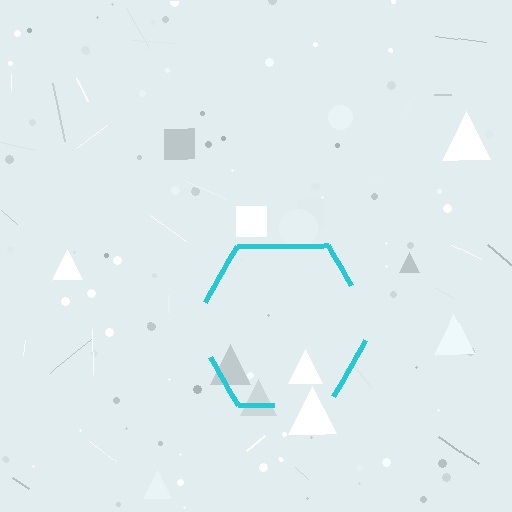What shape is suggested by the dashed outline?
The dashed outline suggests a hexagon.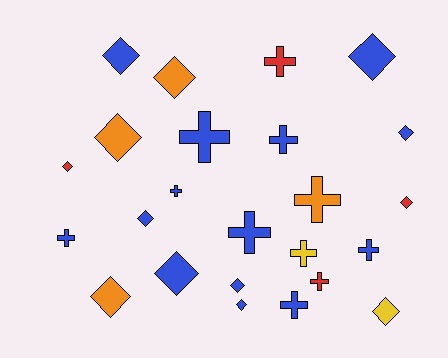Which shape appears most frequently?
Diamond, with 13 objects.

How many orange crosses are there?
There is 1 orange cross.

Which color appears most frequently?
Blue, with 14 objects.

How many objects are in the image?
There are 24 objects.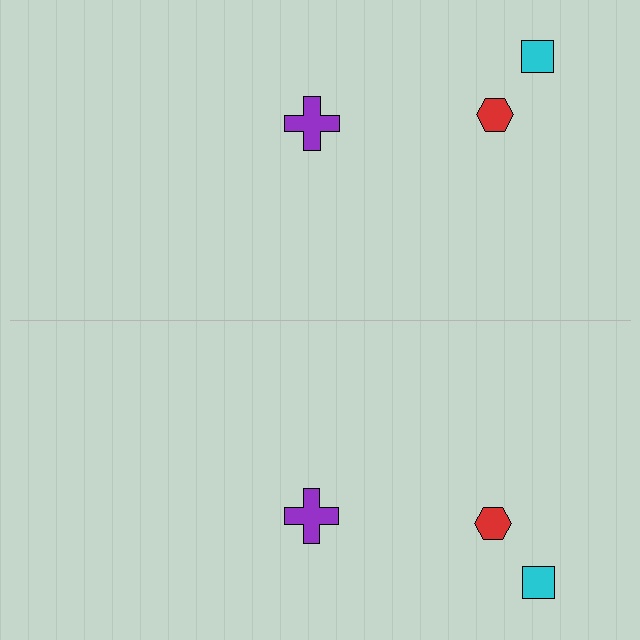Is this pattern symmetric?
Yes, this pattern has bilateral (reflection) symmetry.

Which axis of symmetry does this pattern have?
The pattern has a horizontal axis of symmetry running through the center of the image.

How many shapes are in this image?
There are 6 shapes in this image.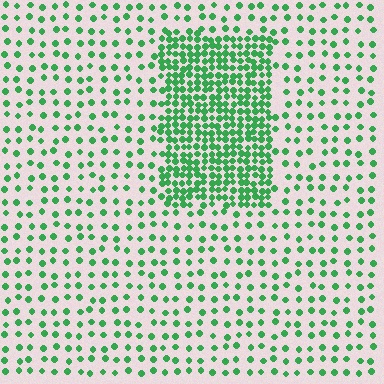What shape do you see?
I see a rectangle.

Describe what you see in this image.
The image contains small green elements arranged at two different densities. A rectangle-shaped region is visible where the elements are more densely packed than the surrounding area.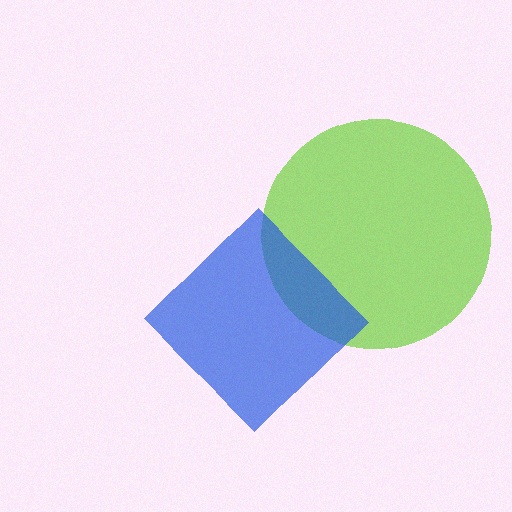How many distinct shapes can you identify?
There are 2 distinct shapes: a lime circle, a blue diamond.